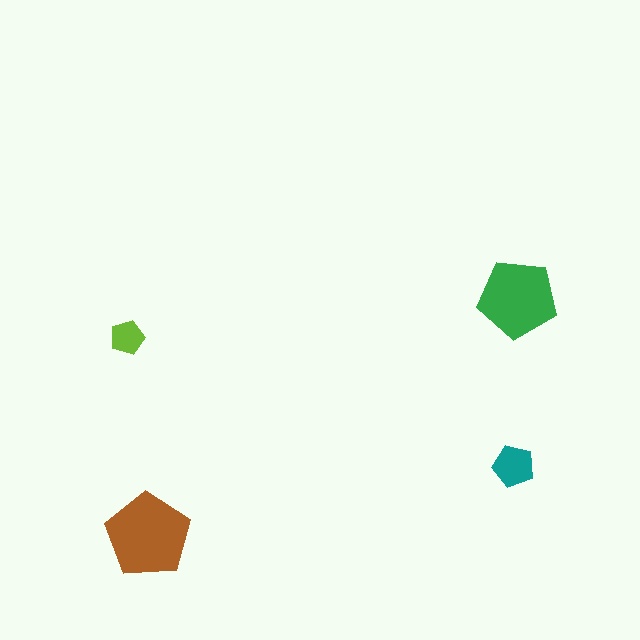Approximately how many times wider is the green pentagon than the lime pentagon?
About 2.5 times wider.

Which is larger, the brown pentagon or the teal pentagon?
The brown one.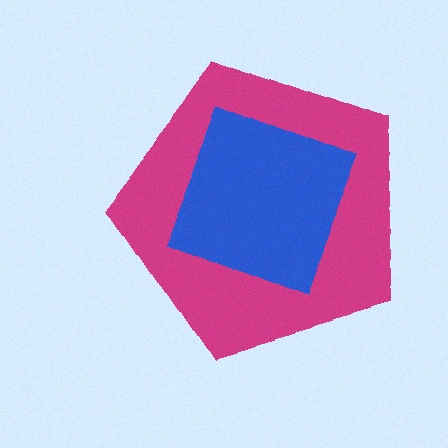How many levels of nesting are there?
2.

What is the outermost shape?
The magenta pentagon.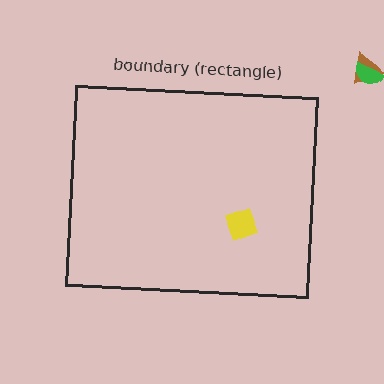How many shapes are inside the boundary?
1 inside, 2 outside.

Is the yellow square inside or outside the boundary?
Inside.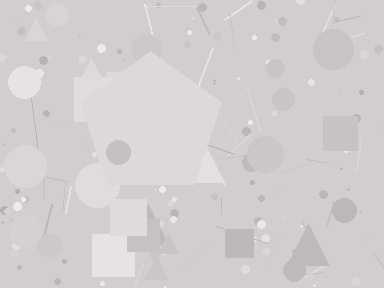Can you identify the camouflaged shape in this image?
The camouflaged shape is a pentagon.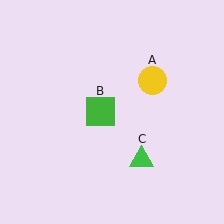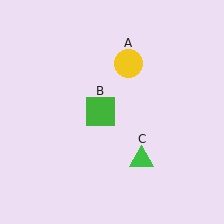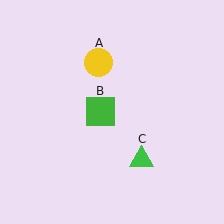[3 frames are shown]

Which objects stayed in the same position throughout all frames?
Green square (object B) and green triangle (object C) remained stationary.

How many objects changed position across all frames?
1 object changed position: yellow circle (object A).